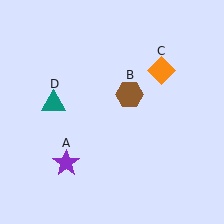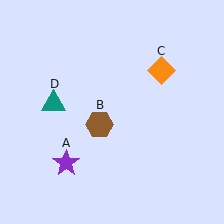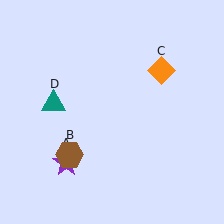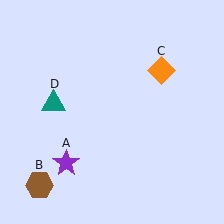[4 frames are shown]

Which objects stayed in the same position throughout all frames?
Purple star (object A) and orange diamond (object C) and teal triangle (object D) remained stationary.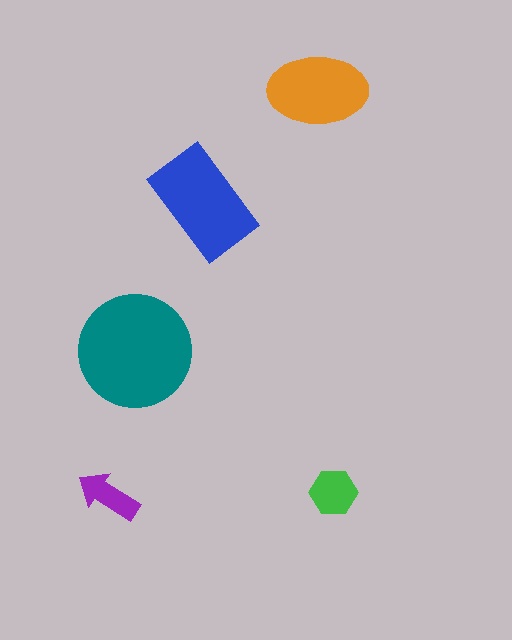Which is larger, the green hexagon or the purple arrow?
The green hexagon.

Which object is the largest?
The teal circle.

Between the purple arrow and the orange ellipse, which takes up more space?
The orange ellipse.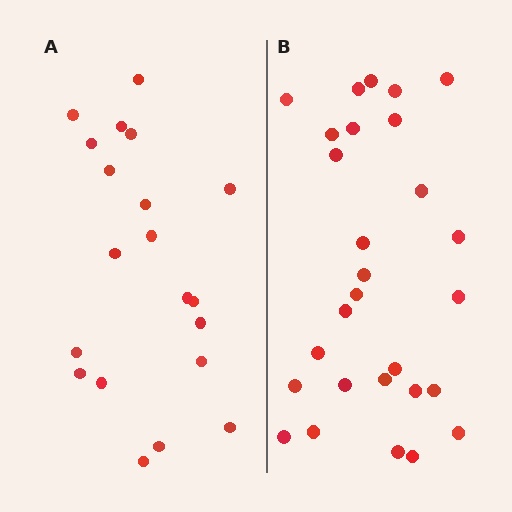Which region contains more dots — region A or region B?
Region B (the right region) has more dots.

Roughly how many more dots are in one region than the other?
Region B has roughly 8 or so more dots than region A.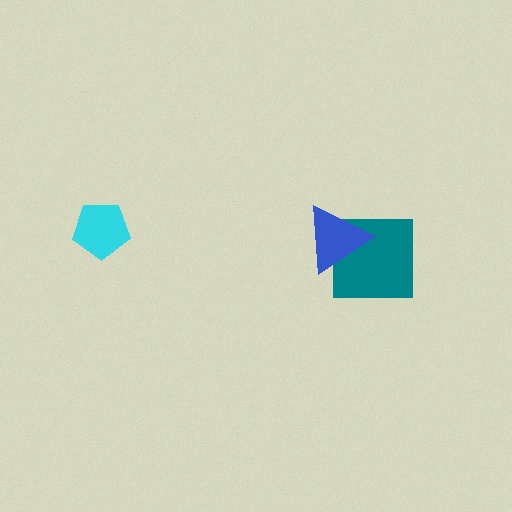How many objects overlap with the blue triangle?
1 object overlaps with the blue triangle.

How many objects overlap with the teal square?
1 object overlaps with the teal square.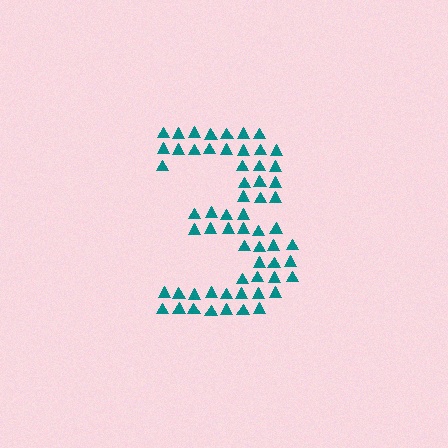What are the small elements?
The small elements are triangles.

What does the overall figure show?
The overall figure shows the digit 3.